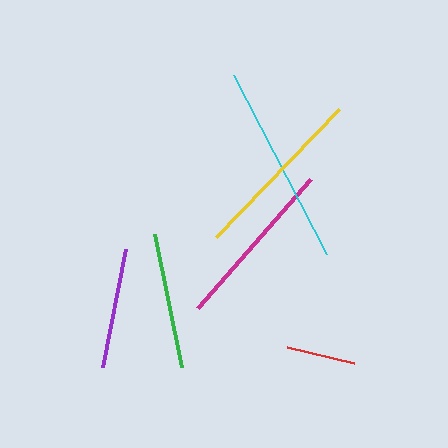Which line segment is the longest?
The cyan line is the longest at approximately 202 pixels.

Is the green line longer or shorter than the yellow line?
The yellow line is longer than the green line.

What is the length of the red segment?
The red segment is approximately 69 pixels long.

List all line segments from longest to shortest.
From longest to shortest: cyan, yellow, magenta, green, purple, red.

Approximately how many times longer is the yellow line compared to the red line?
The yellow line is approximately 2.6 times the length of the red line.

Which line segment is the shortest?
The red line is the shortest at approximately 69 pixels.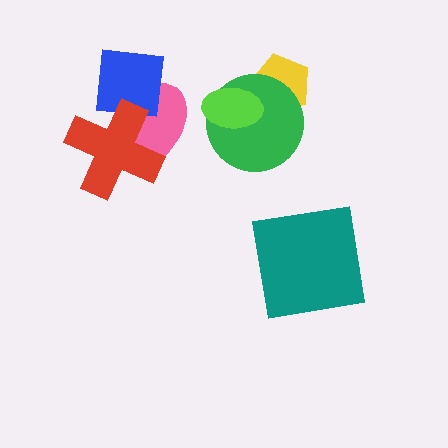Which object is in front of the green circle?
The lime ellipse is in front of the green circle.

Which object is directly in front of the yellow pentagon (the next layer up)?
The green circle is directly in front of the yellow pentagon.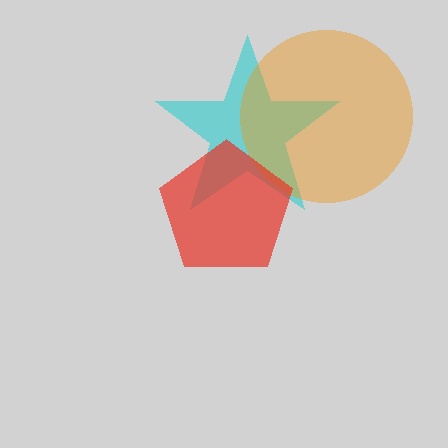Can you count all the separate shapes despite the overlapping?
Yes, there are 3 separate shapes.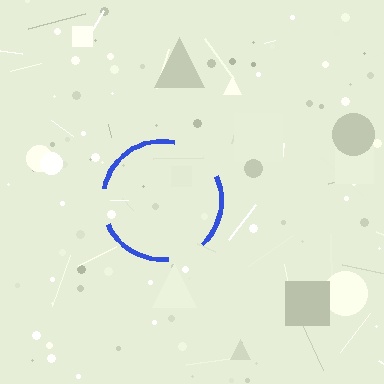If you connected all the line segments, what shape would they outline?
They would outline a circle.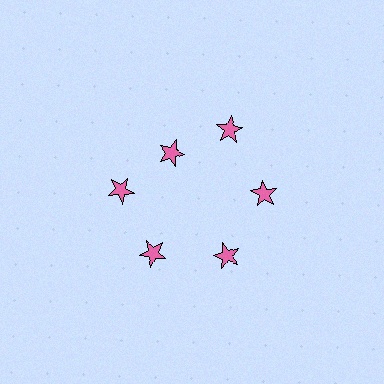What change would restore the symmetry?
The symmetry would be restored by moving it outward, back onto the ring so that all 6 stars sit at equal angles and equal distance from the center.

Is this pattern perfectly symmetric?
No. The 6 pink stars are arranged in a ring, but one element near the 11 o'clock position is pulled inward toward the center, breaking the 6-fold rotational symmetry.